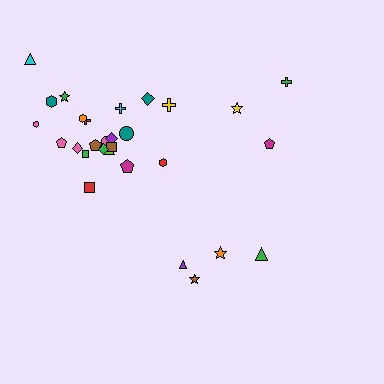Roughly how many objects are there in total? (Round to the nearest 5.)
Roughly 30 objects in total.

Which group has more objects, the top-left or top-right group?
The top-left group.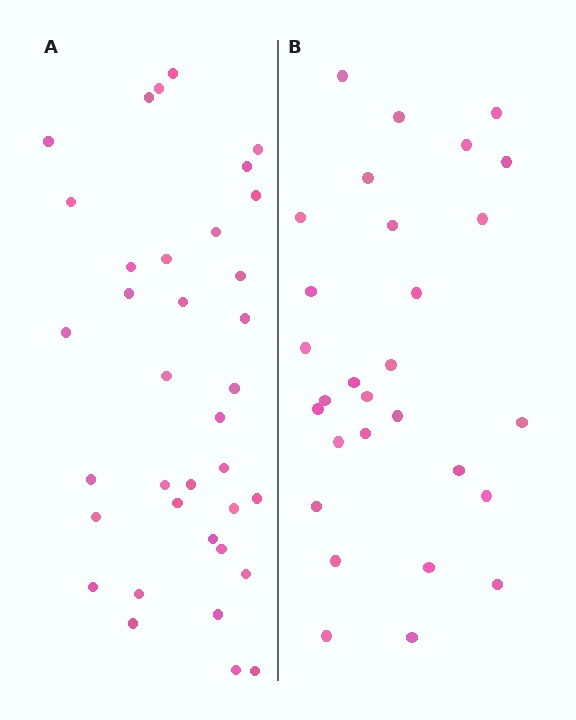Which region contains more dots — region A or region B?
Region A (the left region) has more dots.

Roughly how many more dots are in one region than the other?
Region A has roughly 8 or so more dots than region B.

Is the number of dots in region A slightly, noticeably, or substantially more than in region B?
Region A has only slightly more — the two regions are fairly close. The ratio is roughly 1.2 to 1.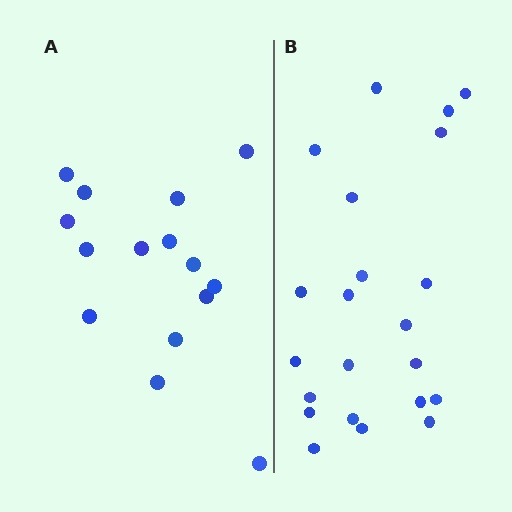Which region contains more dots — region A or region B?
Region B (the right region) has more dots.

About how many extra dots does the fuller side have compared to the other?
Region B has roughly 8 or so more dots than region A.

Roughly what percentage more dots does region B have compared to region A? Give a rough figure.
About 45% more.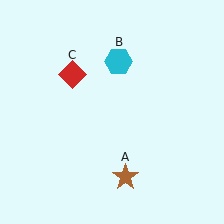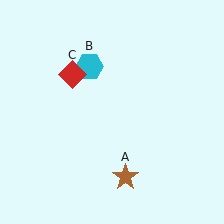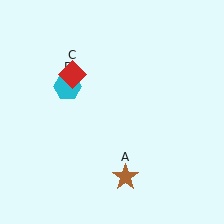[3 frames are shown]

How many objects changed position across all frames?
1 object changed position: cyan hexagon (object B).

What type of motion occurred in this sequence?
The cyan hexagon (object B) rotated counterclockwise around the center of the scene.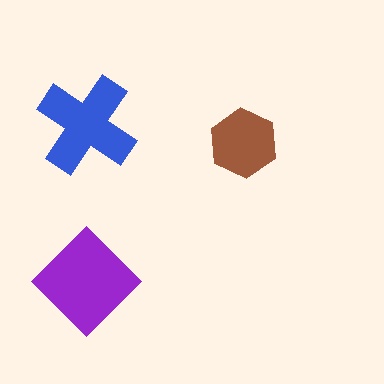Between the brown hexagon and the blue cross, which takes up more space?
The blue cross.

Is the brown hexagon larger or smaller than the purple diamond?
Smaller.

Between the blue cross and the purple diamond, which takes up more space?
The purple diamond.